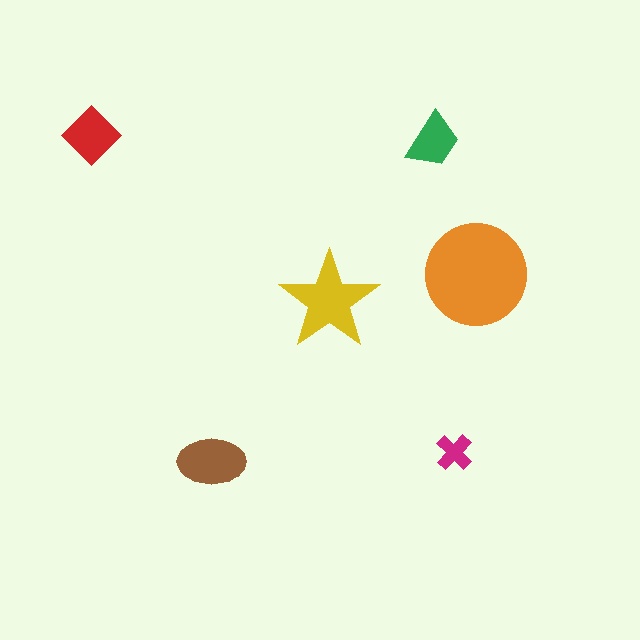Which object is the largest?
The orange circle.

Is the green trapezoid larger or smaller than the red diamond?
Smaller.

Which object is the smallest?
The magenta cross.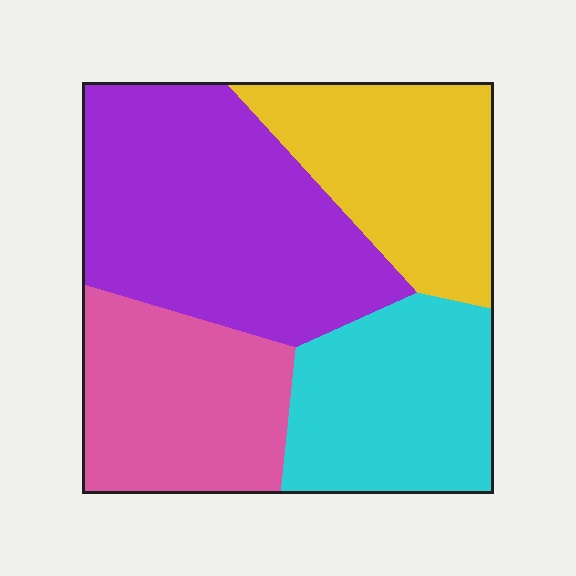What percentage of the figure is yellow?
Yellow covers 22% of the figure.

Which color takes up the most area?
Purple, at roughly 35%.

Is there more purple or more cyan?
Purple.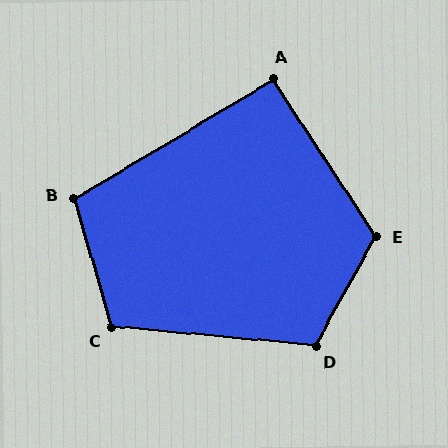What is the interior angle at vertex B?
Approximately 104 degrees (obtuse).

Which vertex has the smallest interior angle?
A, at approximately 92 degrees.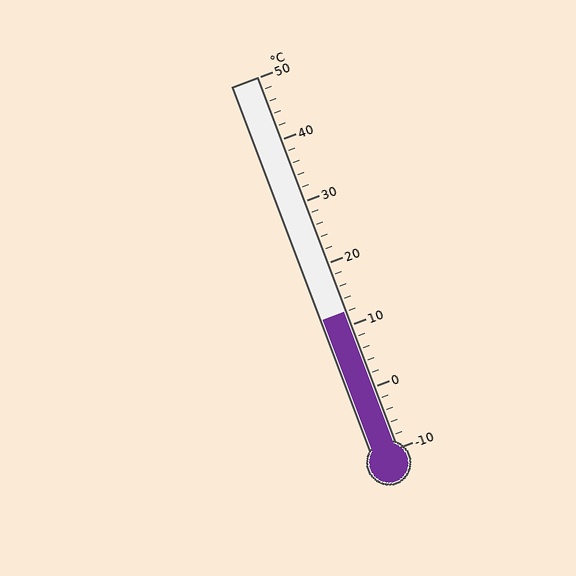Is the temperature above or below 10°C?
The temperature is above 10°C.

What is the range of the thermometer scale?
The thermometer scale ranges from -10°C to 50°C.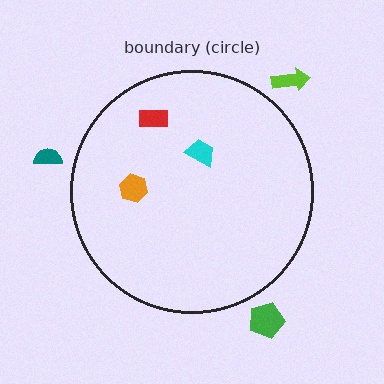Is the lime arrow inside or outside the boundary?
Outside.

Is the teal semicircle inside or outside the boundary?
Outside.